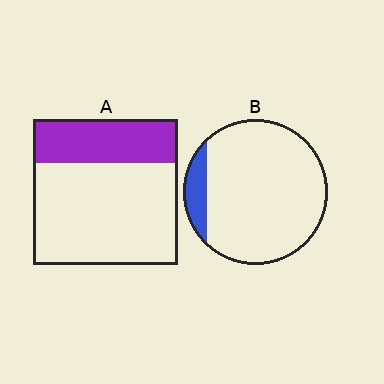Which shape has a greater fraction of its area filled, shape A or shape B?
Shape A.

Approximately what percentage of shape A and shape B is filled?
A is approximately 30% and B is approximately 10%.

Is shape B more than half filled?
No.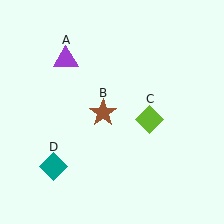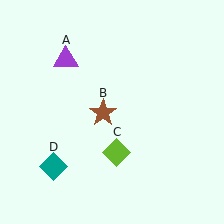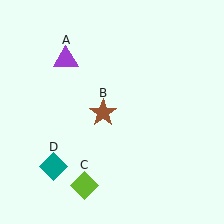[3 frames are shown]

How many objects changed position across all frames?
1 object changed position: lime diamond (object C).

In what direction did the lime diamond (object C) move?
The lime diamond (object C) moved down and to the left.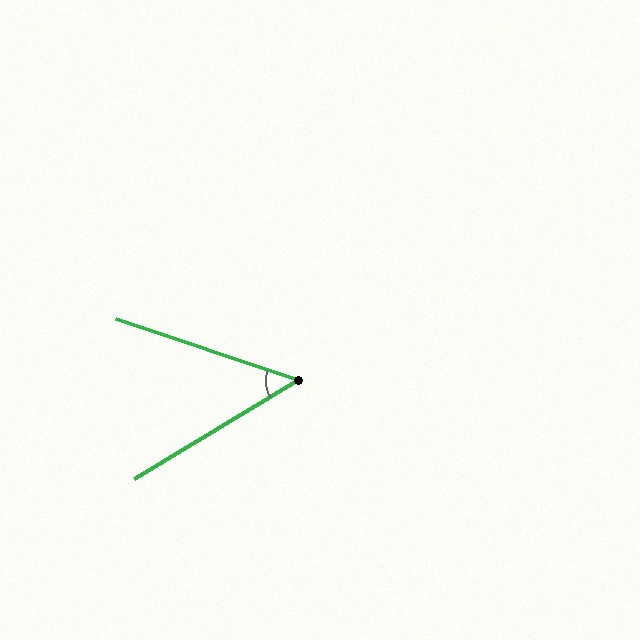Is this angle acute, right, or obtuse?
It is acute.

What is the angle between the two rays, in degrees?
Approximately 50 degrees.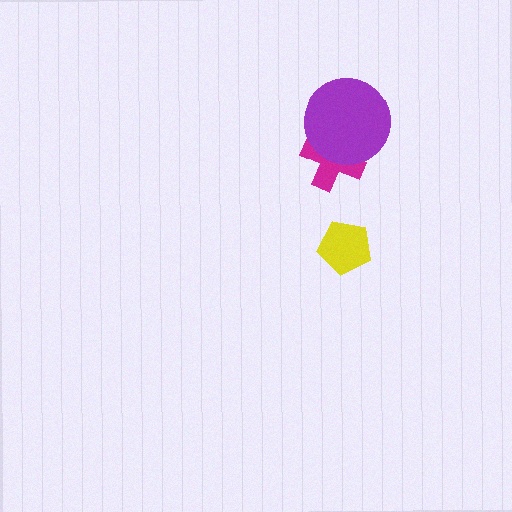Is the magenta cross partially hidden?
Yes, it is partially covered by another shape.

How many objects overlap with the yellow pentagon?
0 objects overlap with the yellow pentagon.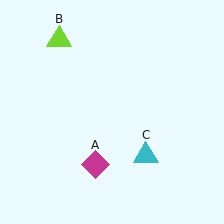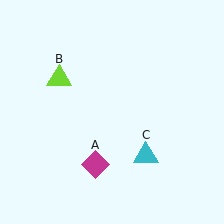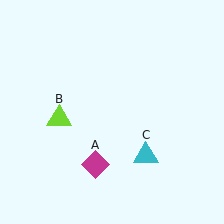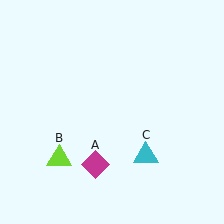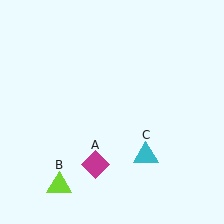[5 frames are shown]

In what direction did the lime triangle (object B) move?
The lime triangle (object B) moved down.